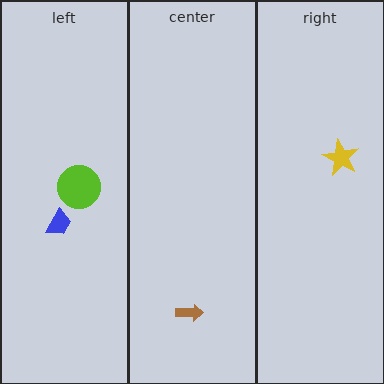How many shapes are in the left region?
2.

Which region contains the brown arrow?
The center region.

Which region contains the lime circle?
The left region.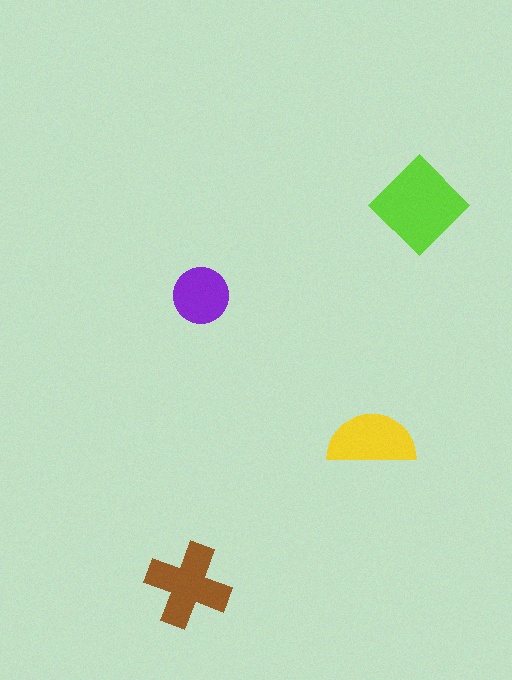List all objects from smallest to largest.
The purple circle, the yellow semicircle, the brown cross, the lime diamond.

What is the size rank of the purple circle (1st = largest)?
4th.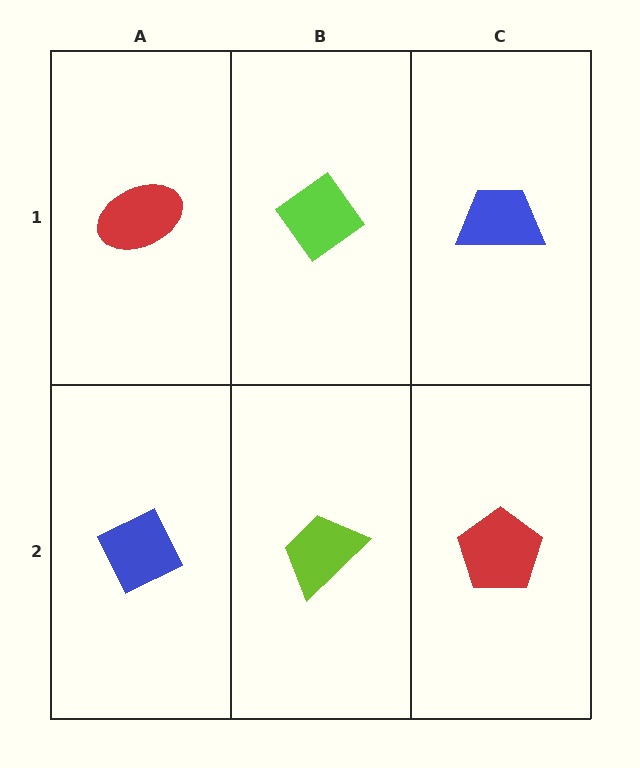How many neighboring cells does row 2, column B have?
3.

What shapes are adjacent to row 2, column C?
A blue trapezoid (row 1, column C), a lime trapezoid (row 2, column B).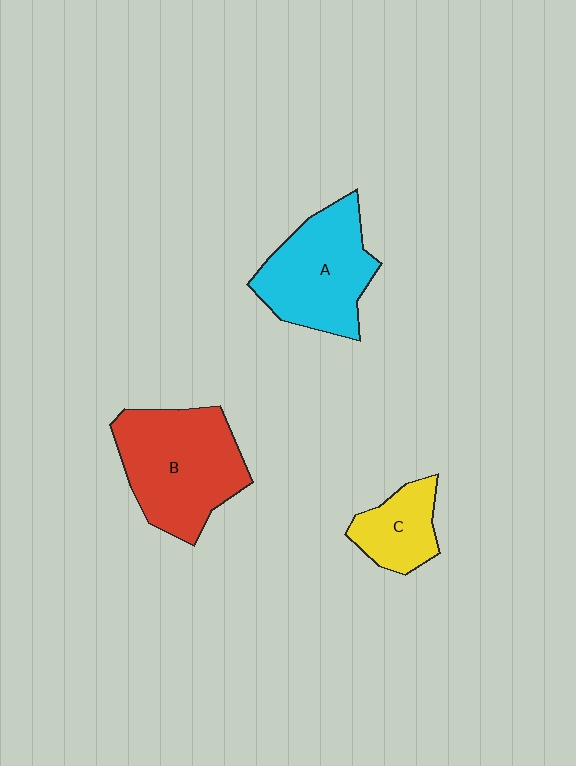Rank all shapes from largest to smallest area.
From largest to smallest: B (red), A (cyan), C (yellow).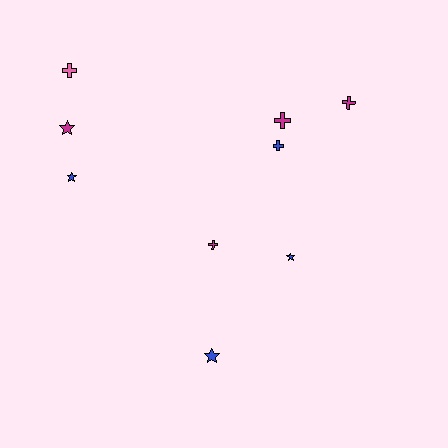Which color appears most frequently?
Magenta, with 4 objects.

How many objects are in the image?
There are 9 objects.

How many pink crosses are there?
There is 1 pink cross.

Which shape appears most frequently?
Cross, with 5 objects.